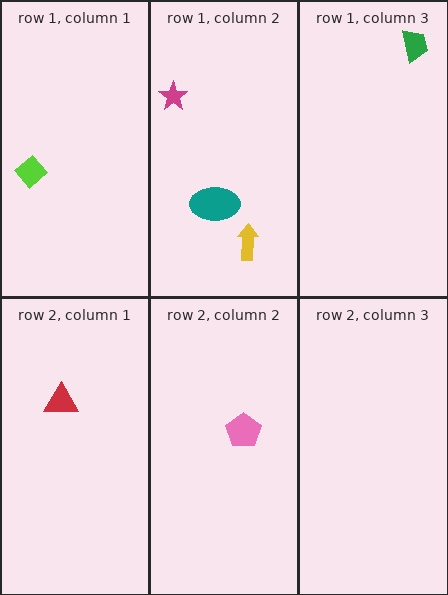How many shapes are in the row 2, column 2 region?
1.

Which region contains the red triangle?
The row 2, column 1 region.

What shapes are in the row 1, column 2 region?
The magenta star, the teal ellipse, the yellow arrow.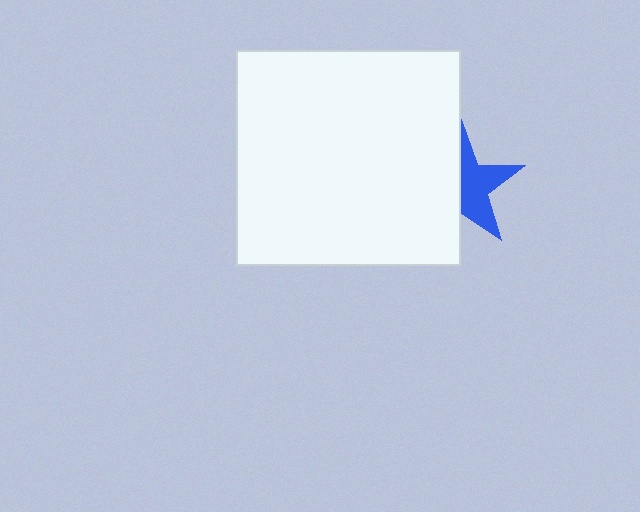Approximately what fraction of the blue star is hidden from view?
Roughly 50% of the blue star is hidden behind the white rectangle.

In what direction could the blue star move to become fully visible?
The blue star could move right. That would shift it out from behind the white rectangle entirely.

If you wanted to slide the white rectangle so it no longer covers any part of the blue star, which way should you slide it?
Slide it left — that is the most direct way to separate the two shapes.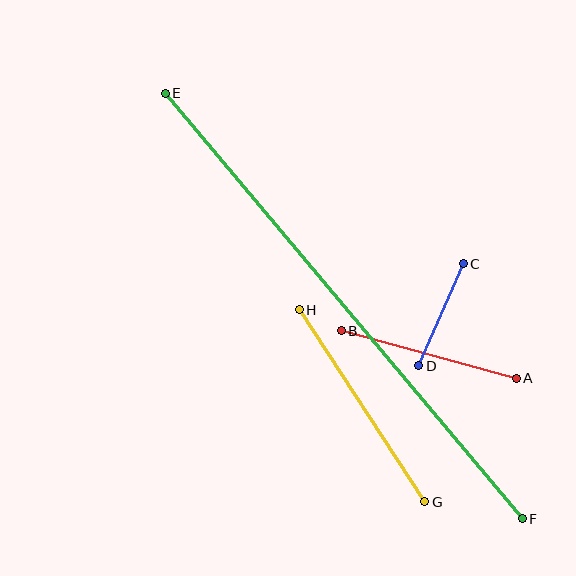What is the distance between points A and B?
The distance is approximately 181 pixels.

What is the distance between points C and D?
The distance is approximately 111 pixels.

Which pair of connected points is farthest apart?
Points E and F are farthest apart.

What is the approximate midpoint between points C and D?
The midpoint is at approximately (441, 315) pixels.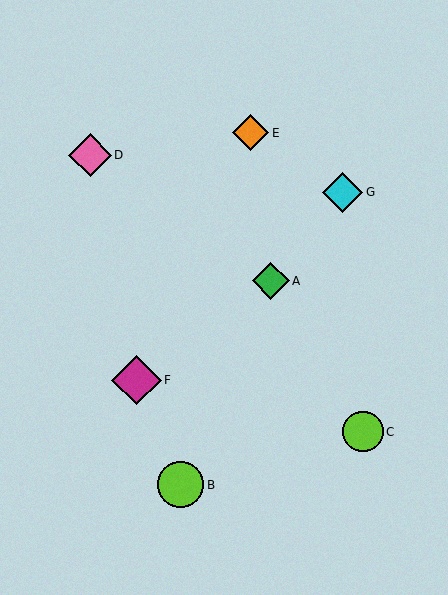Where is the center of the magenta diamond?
The center of the magenta diamond is at (137, 380).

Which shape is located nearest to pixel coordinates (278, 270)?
The green diamond (labeled A) at (271, 281) is nearest to that location.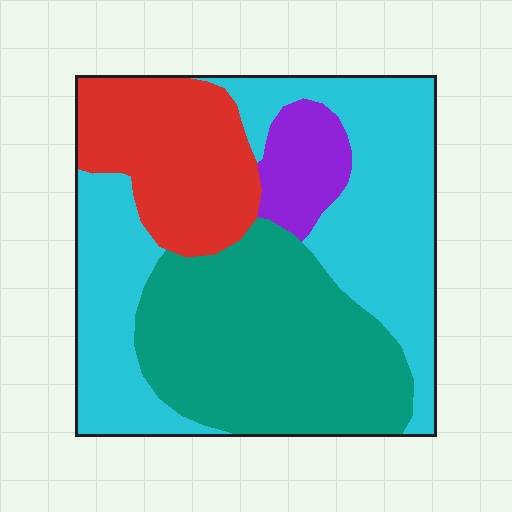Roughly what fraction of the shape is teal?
Teal takes up about one third (1/3) of the shape.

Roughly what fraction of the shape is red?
Red takes up less than a quarter of the shape.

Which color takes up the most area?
Cyan, at roughly 40%.